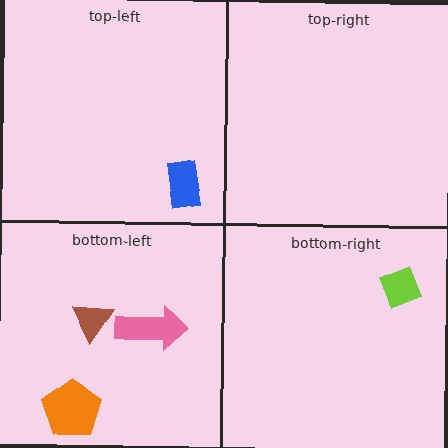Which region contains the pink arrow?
The bottom-left region.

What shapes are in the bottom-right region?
The lime diamond.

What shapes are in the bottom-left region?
The brown triangle, the orange pentagon, the pink arrow.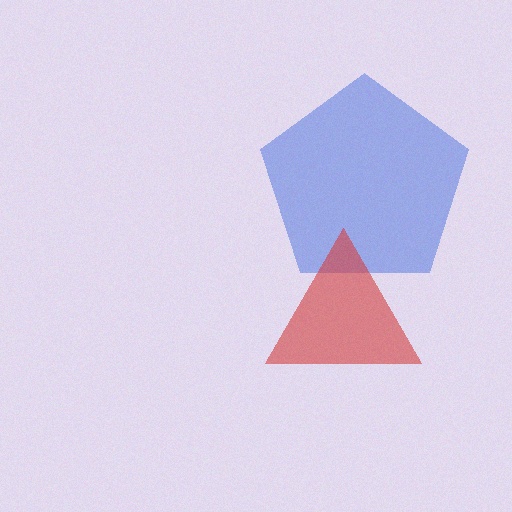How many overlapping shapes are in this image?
There are 2 overlapping shapes in the image.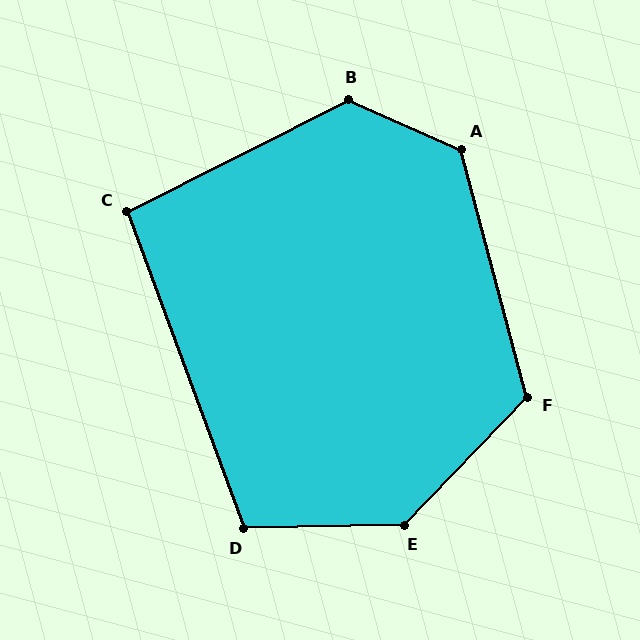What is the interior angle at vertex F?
Approximately 121 degrees (obtuse).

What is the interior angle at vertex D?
Approximately 109 degrees (obtuse).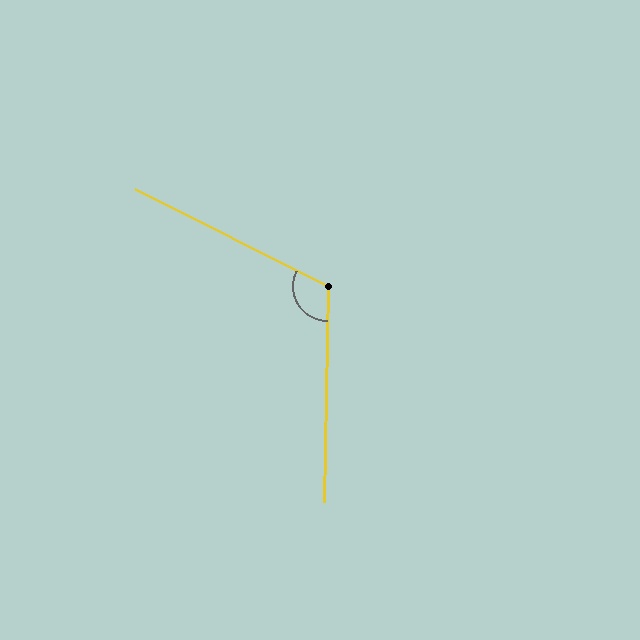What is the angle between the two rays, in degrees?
Approximately 116 degrees.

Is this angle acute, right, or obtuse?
It is obtuse.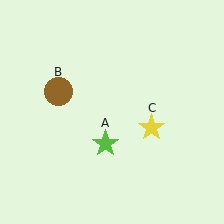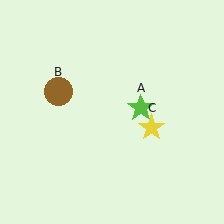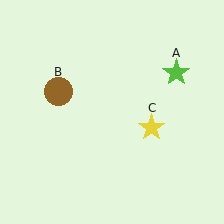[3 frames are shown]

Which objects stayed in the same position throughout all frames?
Brown circle (object B) and yellow star (object C) remained stationary.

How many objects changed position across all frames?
1 object changed position: lime star (object A).